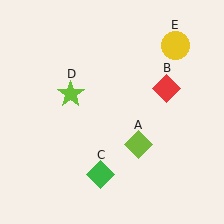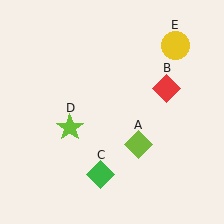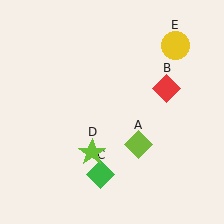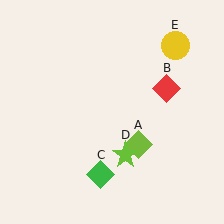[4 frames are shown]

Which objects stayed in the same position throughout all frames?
Lime diamond (object A) and red diamond (object B) and green diamond (object C) and yellow circle (object E) remained stationary.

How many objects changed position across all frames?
1 object changed position: lime star (object D).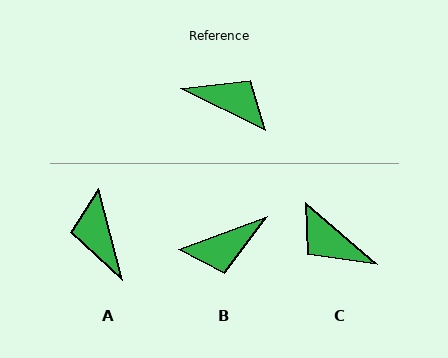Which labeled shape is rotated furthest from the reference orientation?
C, about 166 degrees away.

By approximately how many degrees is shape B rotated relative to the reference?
Approximately 134 degrees clockwise.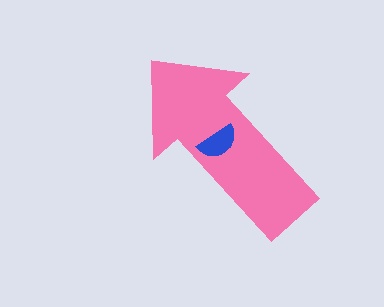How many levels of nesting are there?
2.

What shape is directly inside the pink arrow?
The blue semicircle.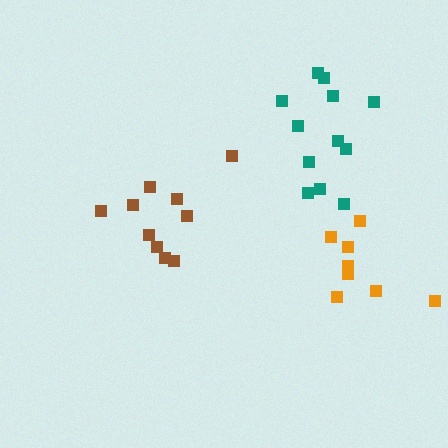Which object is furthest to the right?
The orange cluster is rightmost.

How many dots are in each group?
Group 1: 8 dots, Group 2: 10 dots, Group 3: 12 dots (30 total).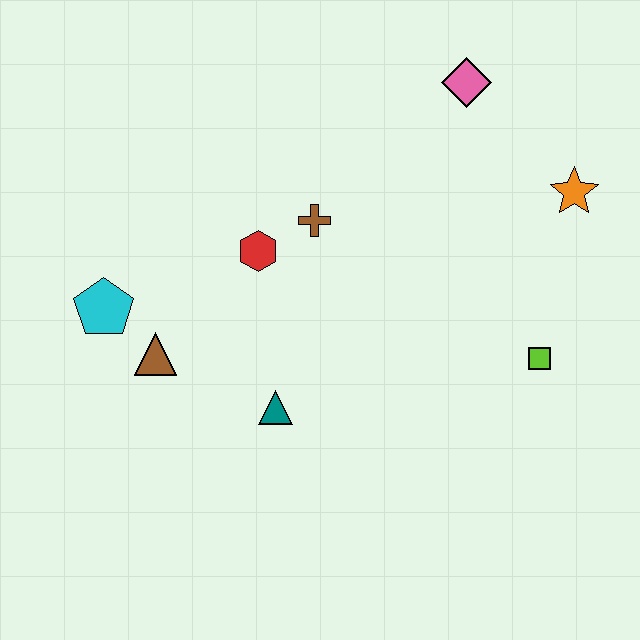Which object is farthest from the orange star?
The cyan pentagon is farthest from the orange star.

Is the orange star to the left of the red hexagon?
No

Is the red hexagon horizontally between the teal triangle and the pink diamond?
No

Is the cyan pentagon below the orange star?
Yes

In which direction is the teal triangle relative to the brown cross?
The teal triangle is below the brown cross.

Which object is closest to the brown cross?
The red hexagon is closest to the brown cross.